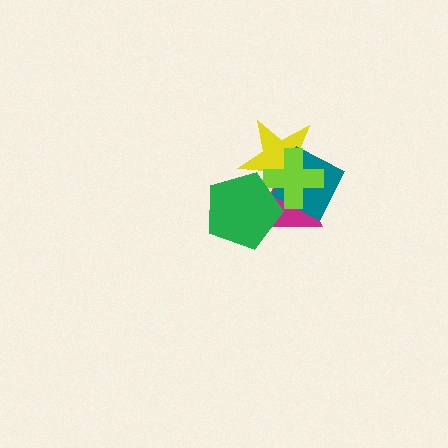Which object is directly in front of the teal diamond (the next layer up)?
The lime cross is directly in front of the teal diamond.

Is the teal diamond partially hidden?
Yes, it is partially covered by another shape.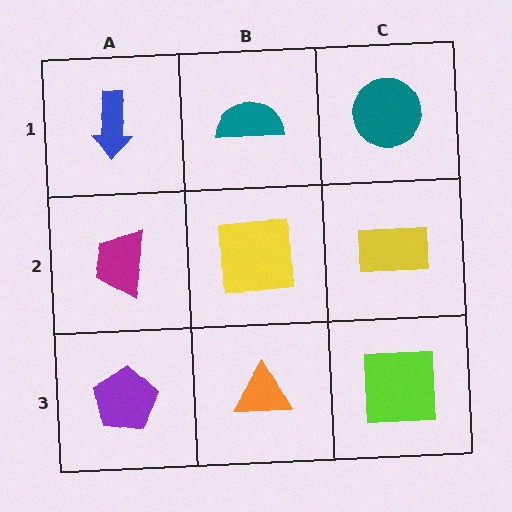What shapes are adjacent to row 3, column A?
A magenta trapezoid (row 2, column A), an orange triangle (row 3, column B).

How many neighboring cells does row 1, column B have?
3.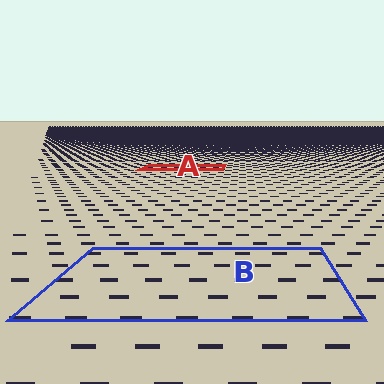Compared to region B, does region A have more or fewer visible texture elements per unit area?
Region A has more texture elements per unit area — they are packed more densely because it is farther away.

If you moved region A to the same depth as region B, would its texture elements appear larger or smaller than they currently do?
They would appear larger. At a closer depth, the same texture elements are projected at a bigger on-screen size.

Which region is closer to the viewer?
Region B is closer. The texture elements there are larger and more spread out.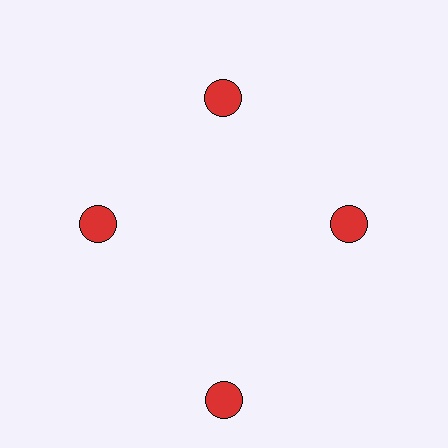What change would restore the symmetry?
The symmetry would be restored by moving it inward, back onto the ring so that all 4 circles sit at equal angles and equal distance from the center.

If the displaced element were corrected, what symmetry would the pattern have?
It would have 4-fold rotational symmetry — the pattern would map onto itself every 90 degrees.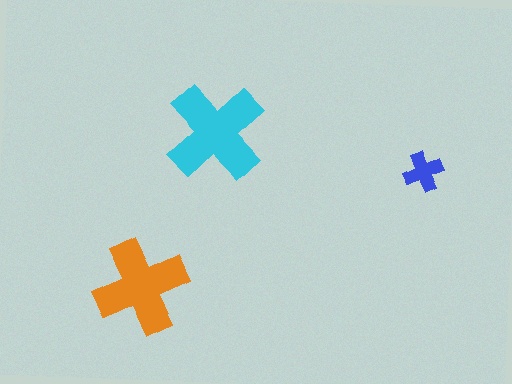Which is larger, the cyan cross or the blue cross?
The cyan one.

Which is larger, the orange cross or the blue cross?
The orange one.